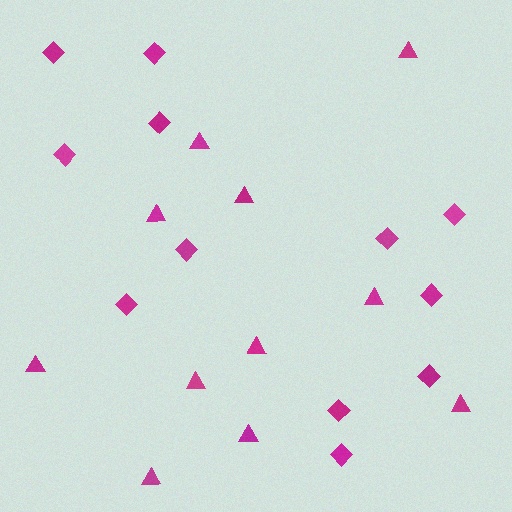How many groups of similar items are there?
There are 2 groups: one group of diamonds (12) and one group of triangles (11).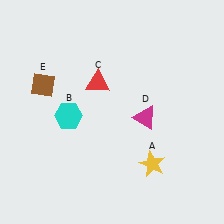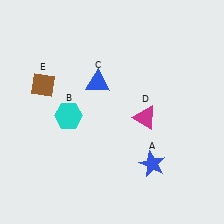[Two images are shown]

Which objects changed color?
A changed from yellow to blue. C changed from red to blue.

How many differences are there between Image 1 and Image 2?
There are 2 differences between the two images.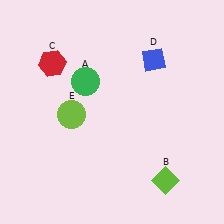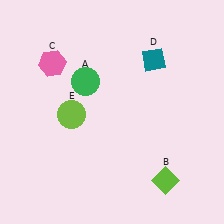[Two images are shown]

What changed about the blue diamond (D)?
In Image 1, D is blue. In Image 2, it changed to teal.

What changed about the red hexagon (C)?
In Image 1, C is red. In Image 2, it changed to pink.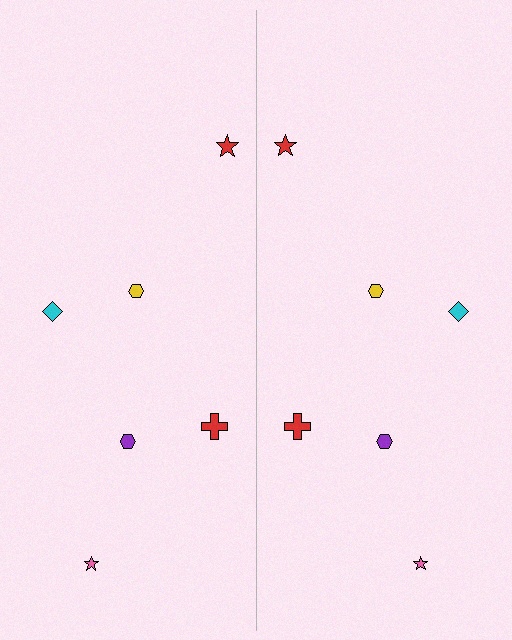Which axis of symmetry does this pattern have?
The pattern has a vertical axis of symmetry running through the center of the image.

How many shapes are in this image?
There are 12 shapes in this image.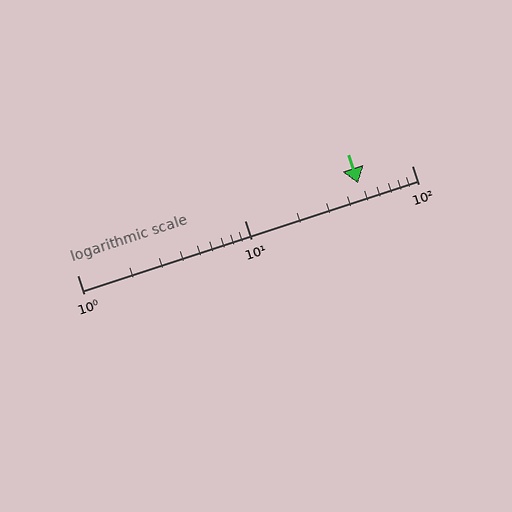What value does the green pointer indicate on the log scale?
The pointer indicates approximately 48.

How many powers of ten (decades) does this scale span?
The scale spans 2 decades, from 1 to 100.